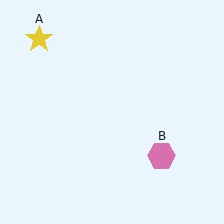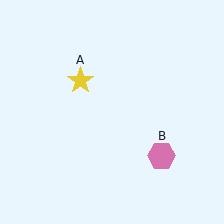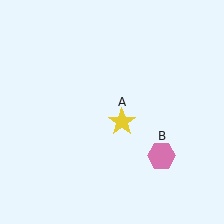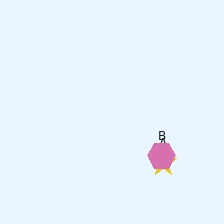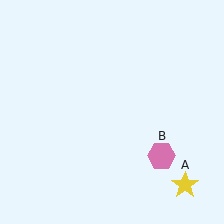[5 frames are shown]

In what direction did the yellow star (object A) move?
The yellow star (object A) moved down and to the right.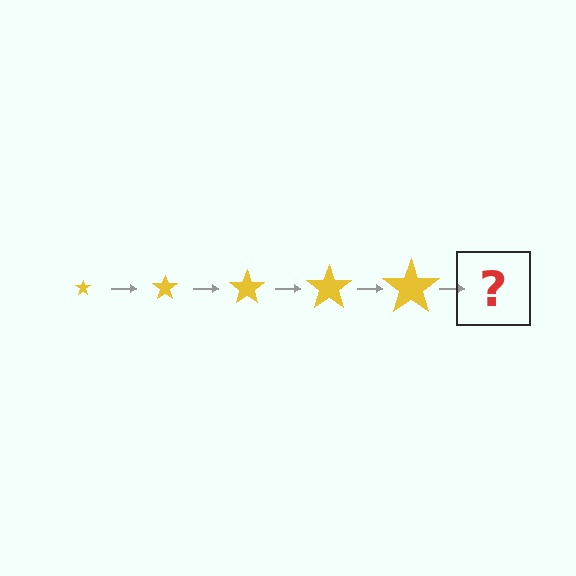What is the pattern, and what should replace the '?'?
The pattern is that the star gets progressively larger each step. The '?' should be a yellow star, larger than the previous one.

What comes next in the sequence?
The next element should be a yellow star, larger than the previous one.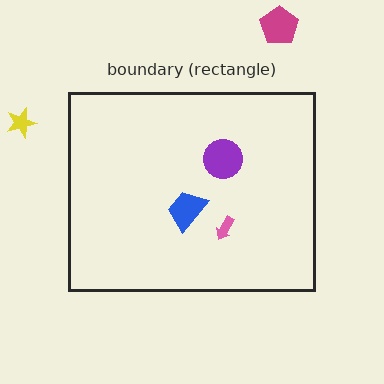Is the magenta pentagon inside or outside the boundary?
Outside.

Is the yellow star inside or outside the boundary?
Outside.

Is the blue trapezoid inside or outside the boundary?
Inside.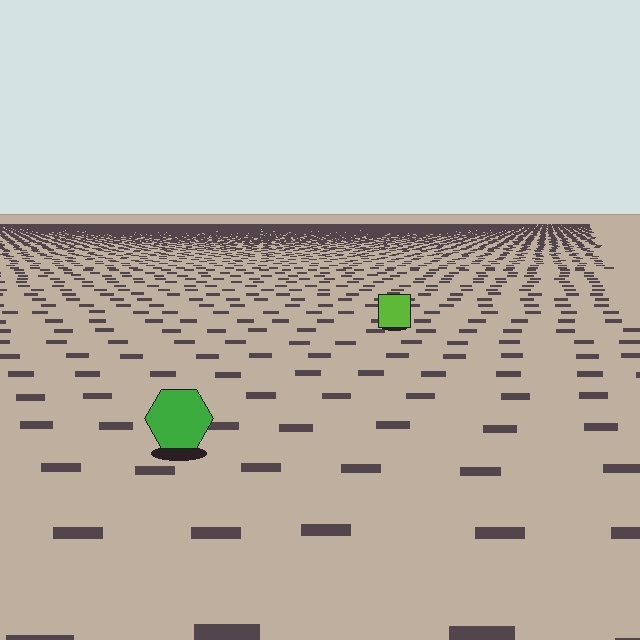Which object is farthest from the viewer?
The lime square is farthest from the viewer. It appears smaller and the ground texture around it is denser.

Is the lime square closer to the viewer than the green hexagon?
No. The green hexagon is closer — you can tell from the texture gradient: the ground texture is coarser near it.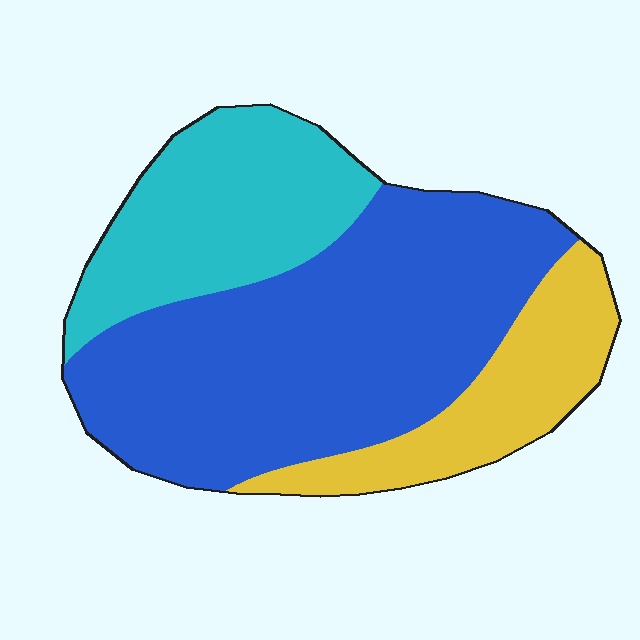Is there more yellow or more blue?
Blue.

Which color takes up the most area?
Blue, at roughly 55%.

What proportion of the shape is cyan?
Cyan covers 26% of the shape.